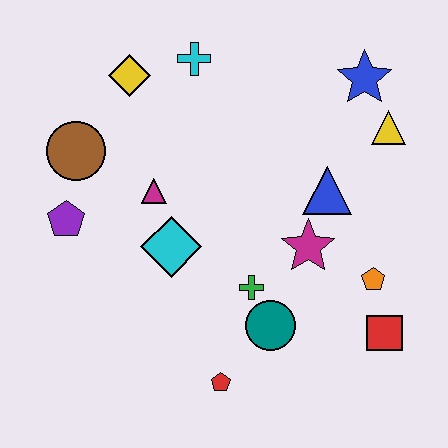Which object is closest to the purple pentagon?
The brown circle is closest to the purple pentagon.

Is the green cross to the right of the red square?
No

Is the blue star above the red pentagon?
Yes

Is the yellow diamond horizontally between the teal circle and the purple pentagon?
Yes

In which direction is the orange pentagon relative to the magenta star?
The orange pentagon is to the right of the magenta star.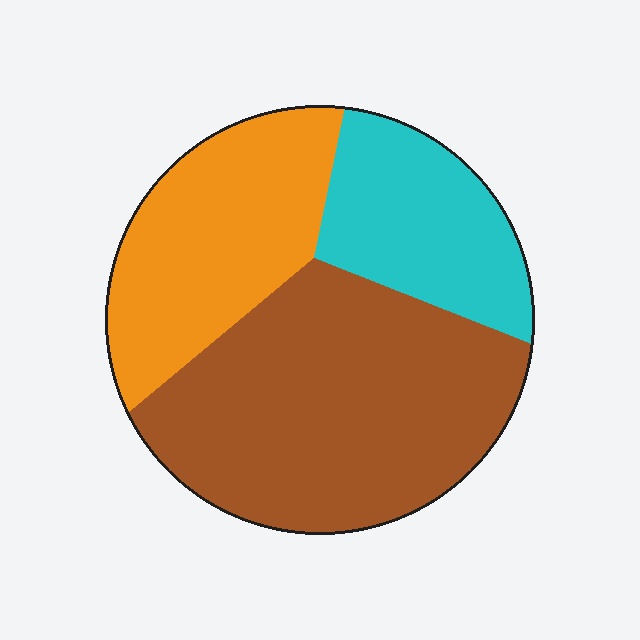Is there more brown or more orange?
Brown.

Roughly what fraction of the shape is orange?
Orange covers around 30% of the shape.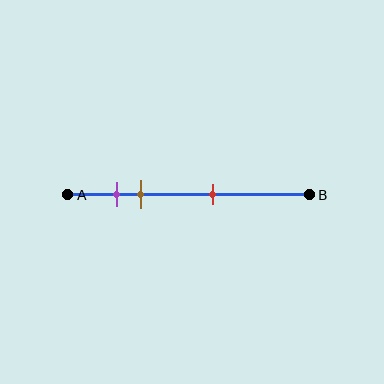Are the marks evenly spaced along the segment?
No, the marks are not evenly spaced.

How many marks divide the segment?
There are 3 marks dividing the segment.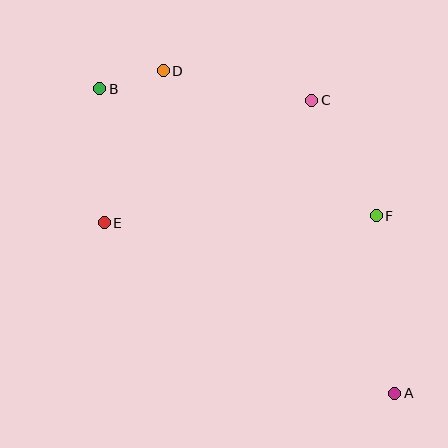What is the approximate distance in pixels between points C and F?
The distance between C and F is approximately 132 pixels.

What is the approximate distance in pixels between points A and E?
The distance between A and E is approximately 337 pixels.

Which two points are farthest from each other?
Points A and B are farthest from each other.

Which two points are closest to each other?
Points B and D are closest to each other.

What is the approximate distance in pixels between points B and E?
The distance between B and E is approximately 134 pixels.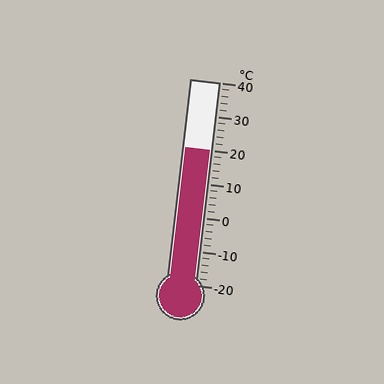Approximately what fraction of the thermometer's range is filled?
The thermometer is filled to approximately 65% of its range.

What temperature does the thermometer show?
The thermometer shows approximately 20°C.